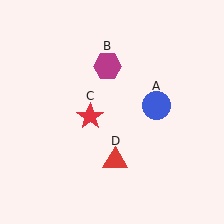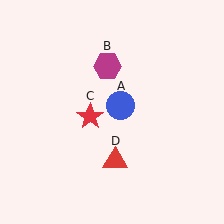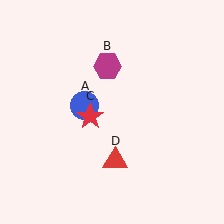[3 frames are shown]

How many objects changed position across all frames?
1 object changed position: blue circle (object A).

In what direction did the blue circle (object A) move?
The blue circle (object A) moved left.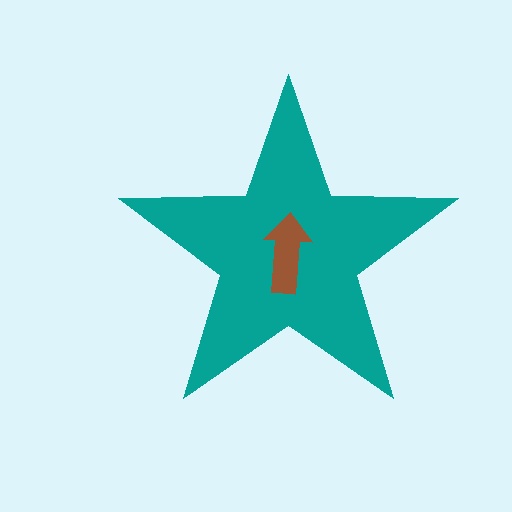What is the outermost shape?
The teal star.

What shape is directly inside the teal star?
The brown arrow.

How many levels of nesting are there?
2.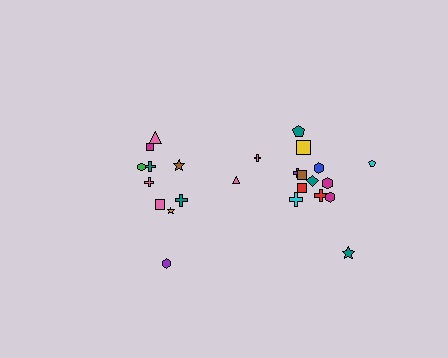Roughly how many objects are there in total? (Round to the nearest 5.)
Roughly 25 objects in total.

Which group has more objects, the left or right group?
The right group.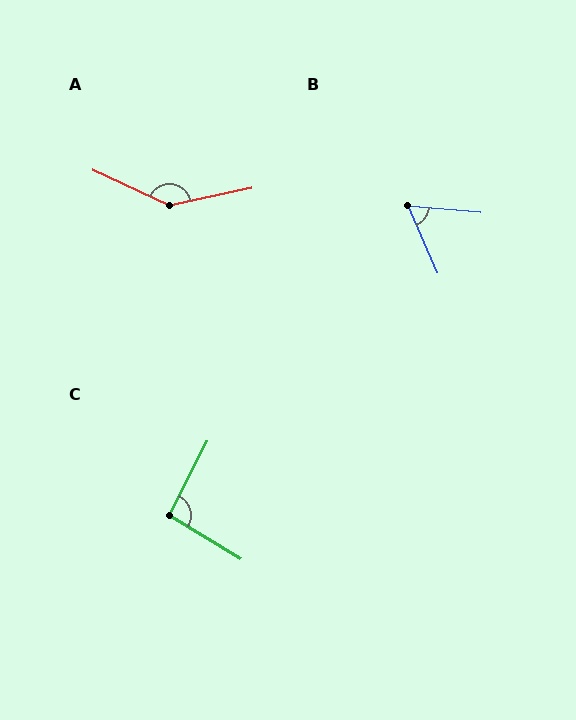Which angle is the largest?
A, at approximately 144 degrees.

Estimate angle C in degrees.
Approximately 95 degrees.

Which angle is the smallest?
B, at approximately 61 degrees.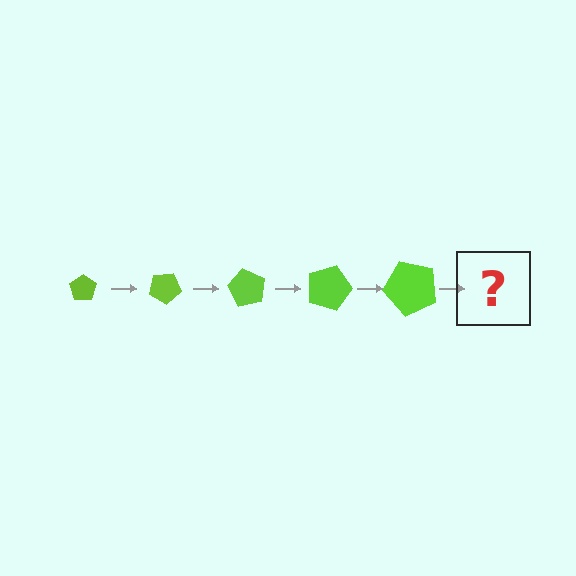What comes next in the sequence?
The next element should be a pentagon, larger than the previous one and rotated 150 degrees from the start.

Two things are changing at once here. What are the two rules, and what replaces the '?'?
The two rules are that the pentagon grows larger each step and it rotates 30 degrees each step. The '?' should be a pentagon, larger than the previous one and rotated 150 degrees from the start.